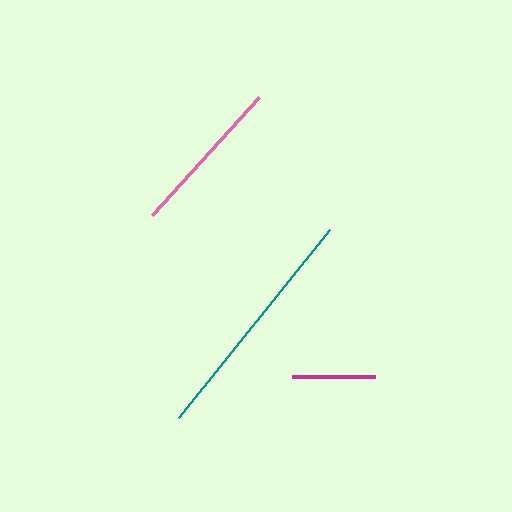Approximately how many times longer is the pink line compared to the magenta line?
The pink line is approximately 1.9 times the length of the magenta line.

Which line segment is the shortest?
The magenta line is the shortest at approximately 84 pixels.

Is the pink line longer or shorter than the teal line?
The teal line is longer than the pink line.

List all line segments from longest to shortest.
From longest to shortest: teal, pink, magenta.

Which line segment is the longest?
The teal line is the longest at approximately 241 pixels.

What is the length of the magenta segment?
The magenta segment is approximately 84 pixels long.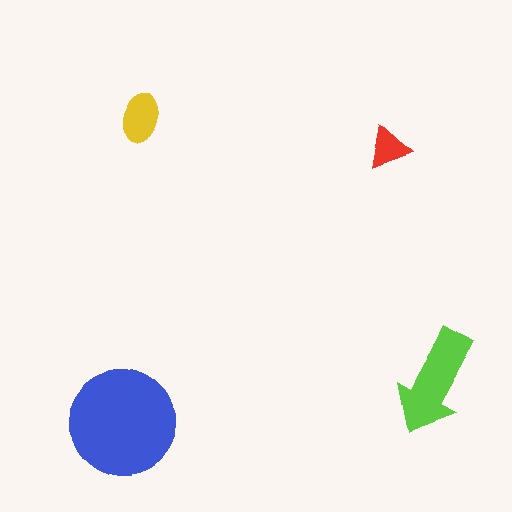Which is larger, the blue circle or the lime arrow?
The blue circle.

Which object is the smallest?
The red triangle.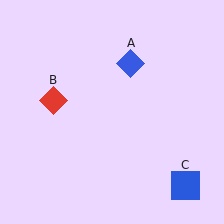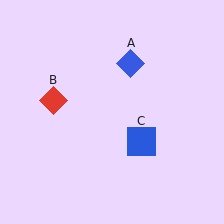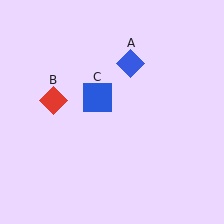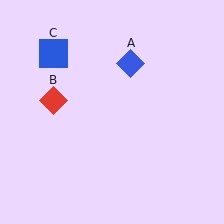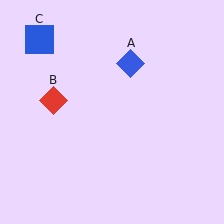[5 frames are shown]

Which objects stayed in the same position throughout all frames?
Blue diamond (object A) and red diamond (object B) remained stationary.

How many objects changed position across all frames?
1 object changed position: blue square (object C).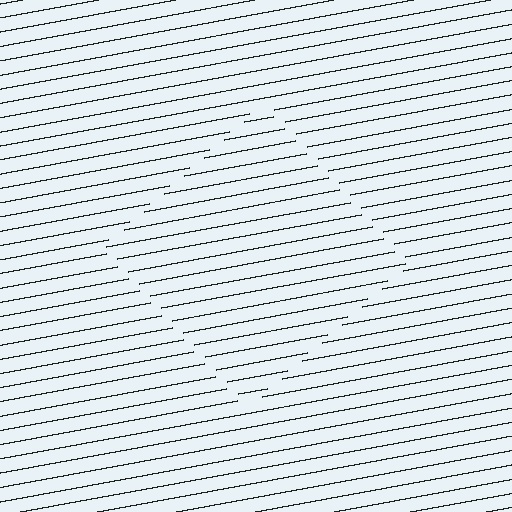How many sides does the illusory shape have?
4 sides — the line-ends trace a square.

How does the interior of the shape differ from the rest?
The interior of the shape contains the same grating, shifted by half a period — the contour is defined by the phase discontinuity where line-ends from the inner and outer gratings abut.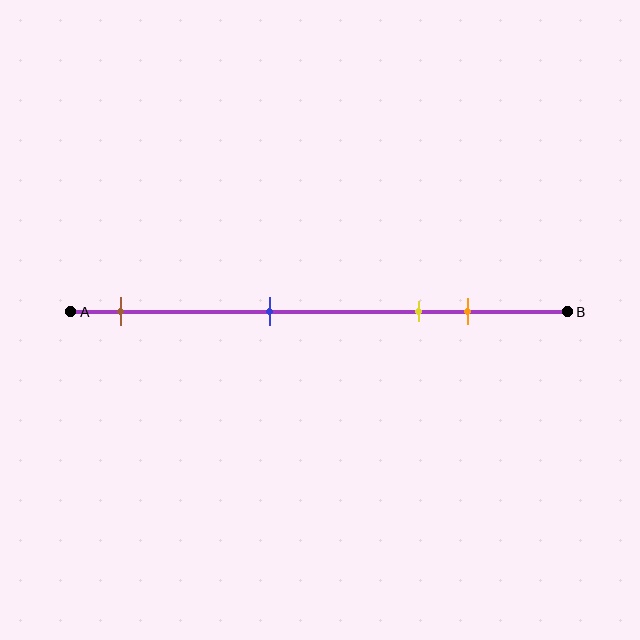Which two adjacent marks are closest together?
The yellow and orange marks are the closest adjacent pair.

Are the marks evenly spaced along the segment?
No, the marks are not evenly spaced.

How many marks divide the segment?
There are 4 marks dividing the segment.